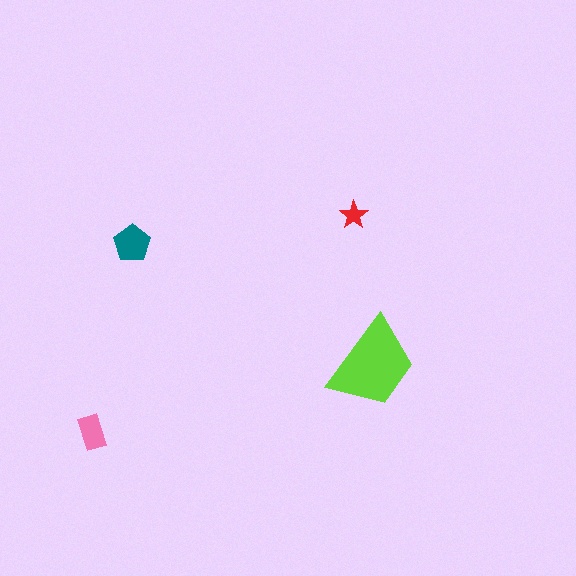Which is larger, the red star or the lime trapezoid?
The lime trapezoid.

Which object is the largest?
The lime trapezoid.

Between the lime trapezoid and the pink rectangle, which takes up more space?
The lime trapezoid.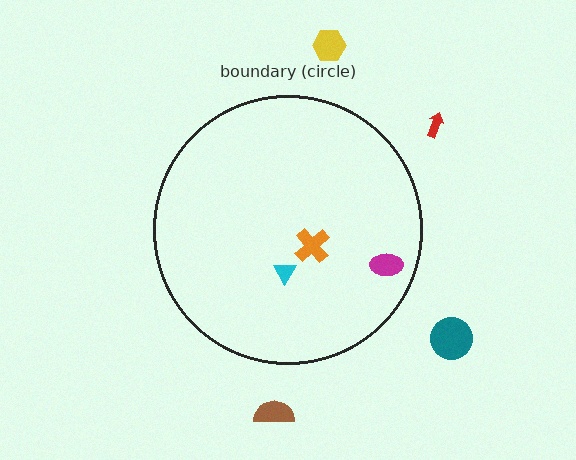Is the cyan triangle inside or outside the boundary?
Inside.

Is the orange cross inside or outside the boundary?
Inside.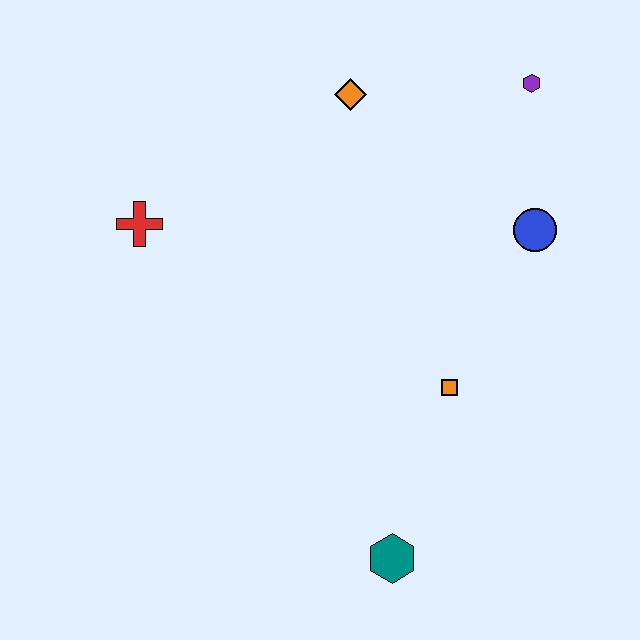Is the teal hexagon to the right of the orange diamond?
Yes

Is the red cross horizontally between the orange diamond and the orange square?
No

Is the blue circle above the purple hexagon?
No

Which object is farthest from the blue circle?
The red cross is farthest from the blue circle.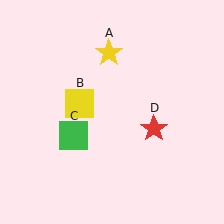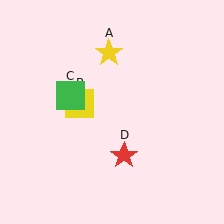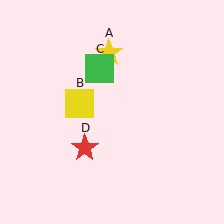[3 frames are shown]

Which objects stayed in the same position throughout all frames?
Yellow star (object A) and yellow square (object B) remained stationary.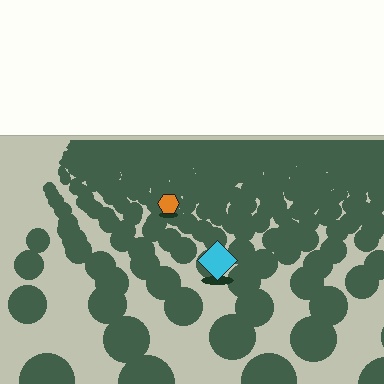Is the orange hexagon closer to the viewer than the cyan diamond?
No. The cyan diamond is closer — you can tell from the texture gradient: the ground texture is coarser near it.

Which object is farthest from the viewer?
The orange hexagon is farthest from the viewer. It appears smaller and the ground texture around it is denser.